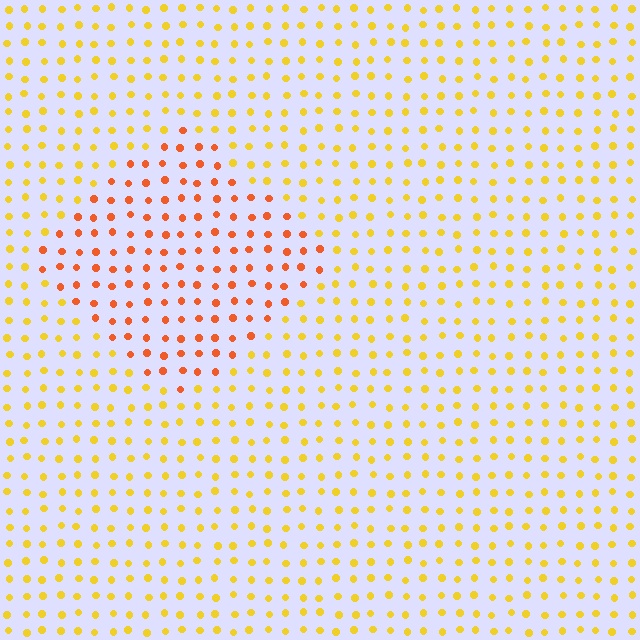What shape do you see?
I see a diamond.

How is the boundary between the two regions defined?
The boundary is defined purely by a slight shift in hue (about 35 degrees). Spacing, size, and orientation are identical on both sides.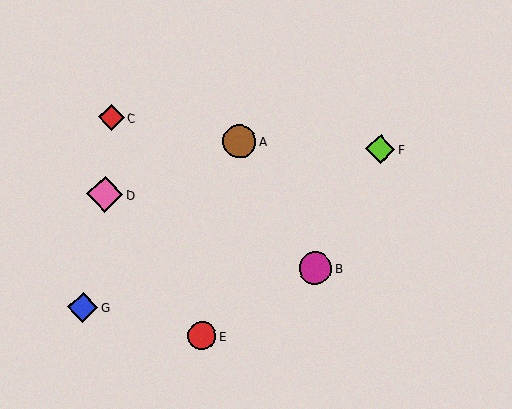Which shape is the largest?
The pink diamond (labeled D) is the largest.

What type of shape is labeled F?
Shape F is a lime diamond.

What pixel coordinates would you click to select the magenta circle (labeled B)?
Click at (315, 268) to select the magenta circle B.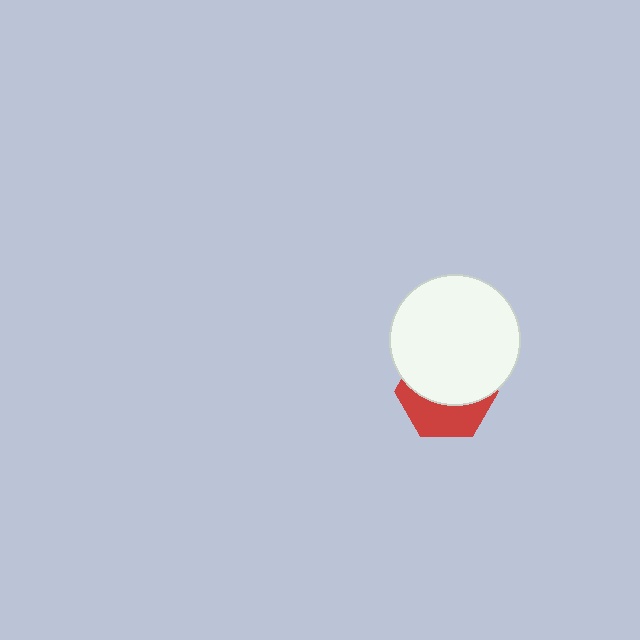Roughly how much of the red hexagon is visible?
A small part of it is visible (roughly 40%).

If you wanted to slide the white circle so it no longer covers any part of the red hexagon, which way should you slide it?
Slide it up — that is the most direct way to separate the two shapes.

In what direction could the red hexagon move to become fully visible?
The red hexagon could move down. That would shift it out from behind the white circle entirely.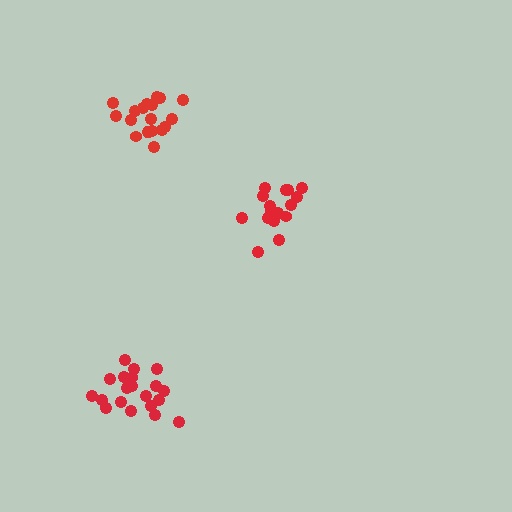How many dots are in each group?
Group 1: 16 dots, Group 2: 19 dots, Group 3: 20 dots (55 total).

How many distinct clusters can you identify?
There are 3 distinct clusters.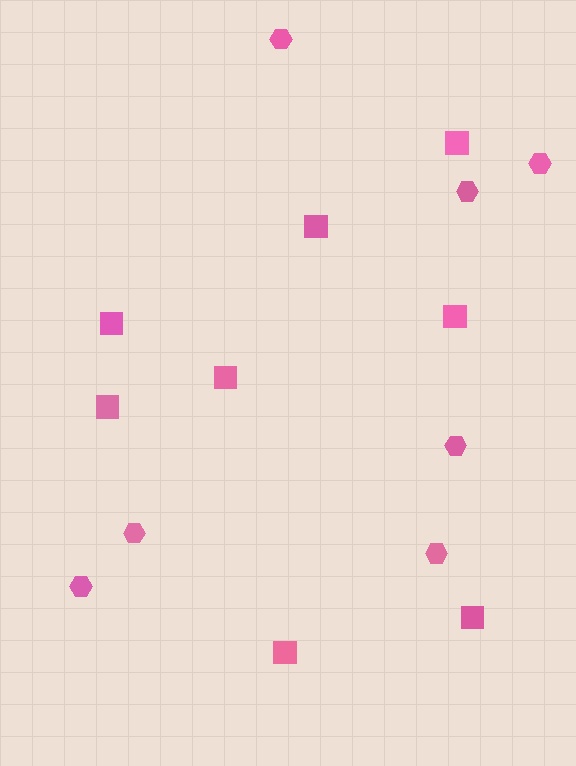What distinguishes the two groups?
There are 2 groups: one group of hexagons (7) and one group of squares (8).